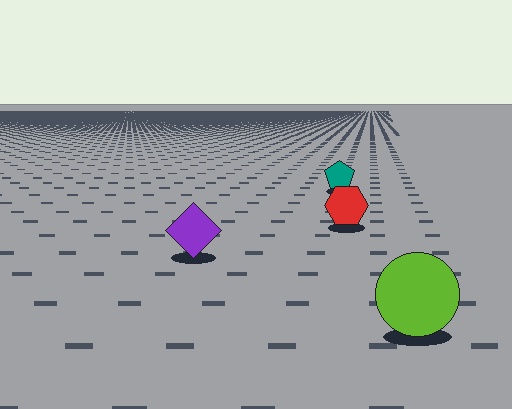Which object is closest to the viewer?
The lime circle is closest. The texture marks near it are larger and more spread out.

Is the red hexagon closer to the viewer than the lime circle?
No. The lime circle is closer — you can tell from the texture gradient: the ground texture is coarser near it.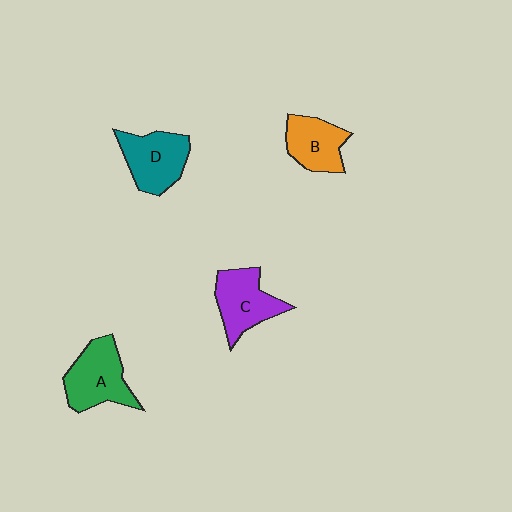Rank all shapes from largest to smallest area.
From largest to smallest: A (green), D (teal), C (purple), B (orange).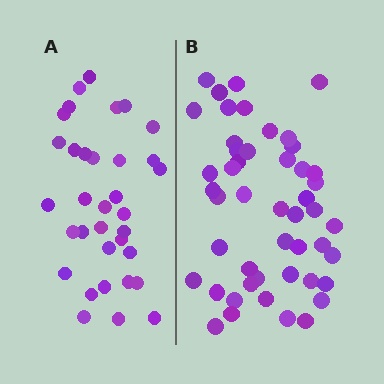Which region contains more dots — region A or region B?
Region B (the right region) has more dots.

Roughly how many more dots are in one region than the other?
Region B has approximately 15 more dots than region A.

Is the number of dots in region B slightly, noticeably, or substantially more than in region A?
Region B has noticeably more, but not dramatically so. The ratio is roughly 1.4 to 1.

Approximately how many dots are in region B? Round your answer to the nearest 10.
About 50 dots. (The exact count is 48, which rounds to 50.)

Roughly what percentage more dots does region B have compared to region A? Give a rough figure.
About 40% more.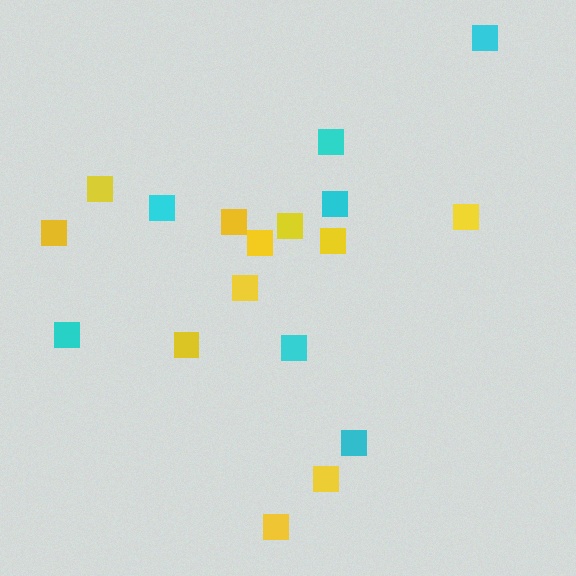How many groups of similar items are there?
There are 2 groups: one group of yellow squares (11) and one group of cyan squares (7).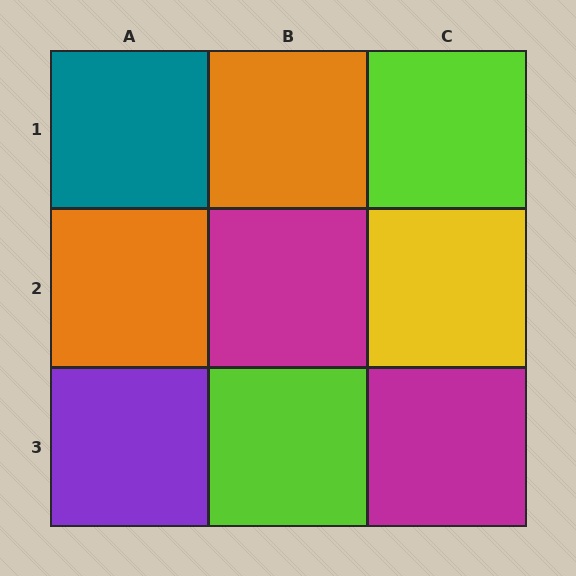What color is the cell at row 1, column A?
Teal.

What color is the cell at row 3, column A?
Purple.